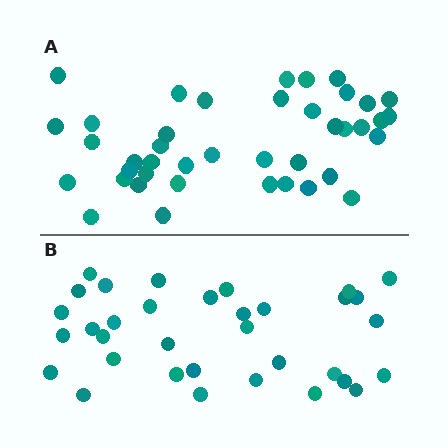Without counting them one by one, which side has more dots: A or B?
Region A (the top region) has more dots.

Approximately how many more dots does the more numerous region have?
Region A has roughly 8 or so more dots than region B.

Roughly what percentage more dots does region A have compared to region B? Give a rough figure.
About 20% more.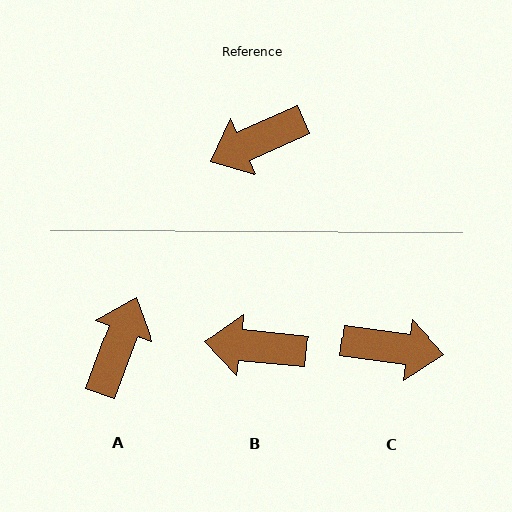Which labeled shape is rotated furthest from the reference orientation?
C, about 148 degrees away.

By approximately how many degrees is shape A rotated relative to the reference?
Approximately 134 degrees clockwise.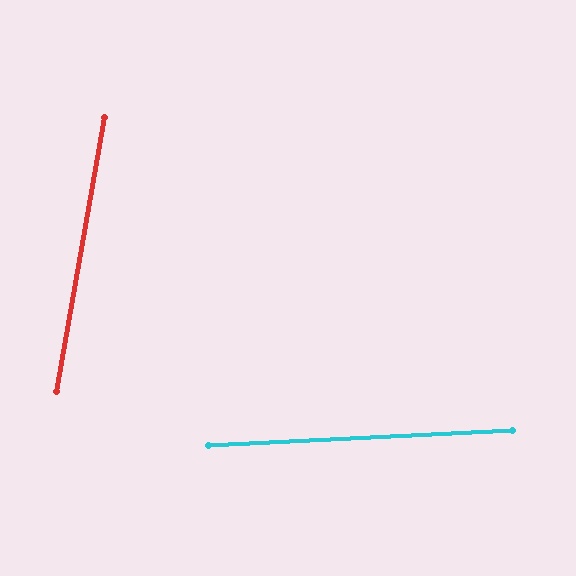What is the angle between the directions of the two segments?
Approximately 77 degrees.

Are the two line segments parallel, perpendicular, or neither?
Neither parallel nor perpendicular — they differ by about 77°.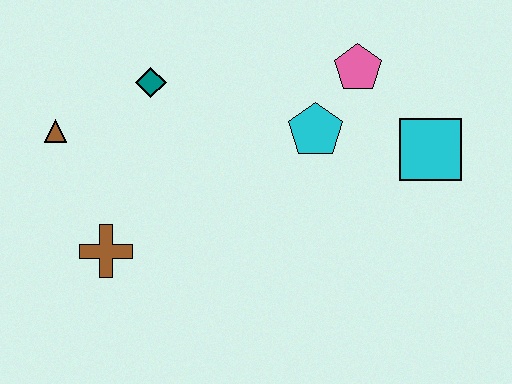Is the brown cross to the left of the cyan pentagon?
Yes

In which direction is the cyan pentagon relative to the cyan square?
The cyan pentagon is to the left of the cyan square.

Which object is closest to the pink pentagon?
The cyan pentagon is closest to the pink pentagon.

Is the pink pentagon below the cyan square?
No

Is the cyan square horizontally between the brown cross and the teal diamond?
No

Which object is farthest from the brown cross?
The cyan square is farthest from the brown cross.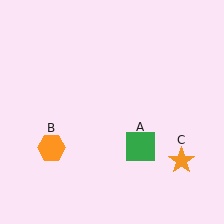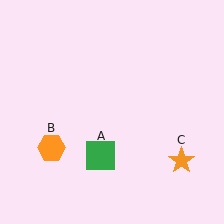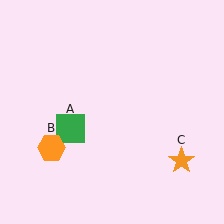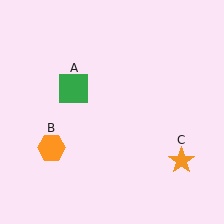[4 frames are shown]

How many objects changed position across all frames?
1 object changed position: green square (object A).